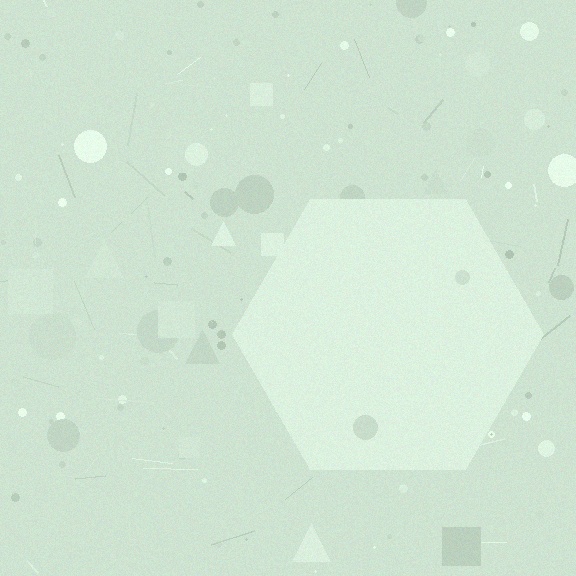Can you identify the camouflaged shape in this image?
The camouflaged shape is a hexagon.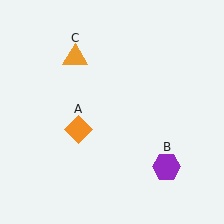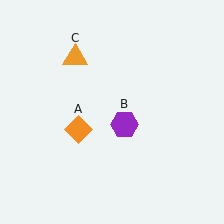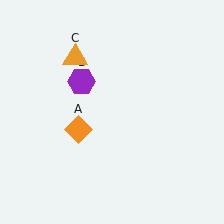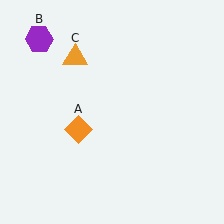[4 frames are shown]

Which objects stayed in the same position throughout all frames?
Orange diamond (object A) and orange triangle (object C) remained stationary.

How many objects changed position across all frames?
1 object changed position: purple hexagon (object B).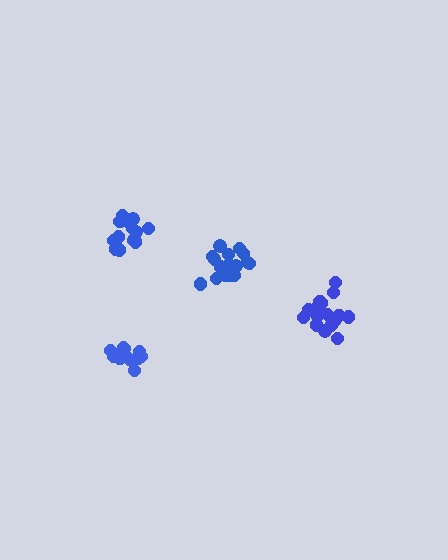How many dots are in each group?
Group 1: 15 dots, Group 2: 18 dots, Group 3: 15 dots, Group 4: 18 dots (66 total).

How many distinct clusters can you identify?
There are 4 distinct clusters.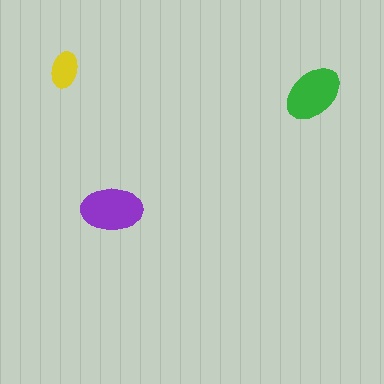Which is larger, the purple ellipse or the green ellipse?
The purple one.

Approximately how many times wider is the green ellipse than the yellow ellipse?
About 1.5 times wider.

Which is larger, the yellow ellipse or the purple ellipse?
The purple one.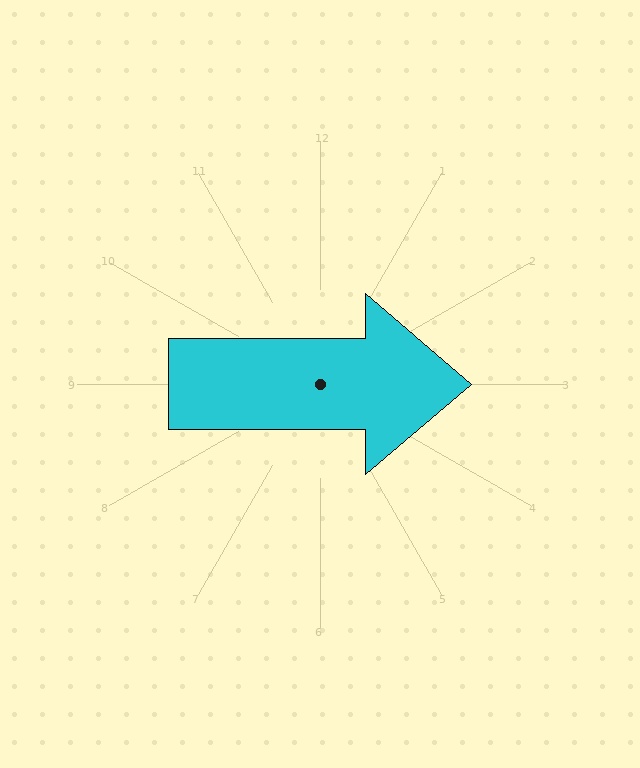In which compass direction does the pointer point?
East.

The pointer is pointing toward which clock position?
Roughly 3 o'clock.